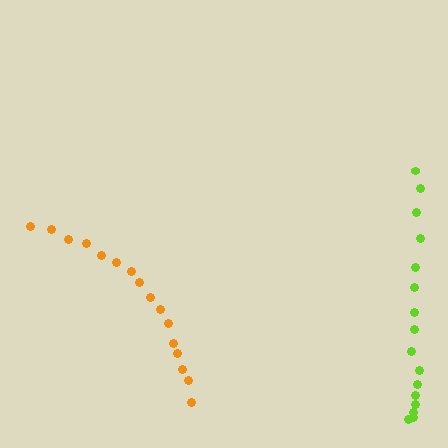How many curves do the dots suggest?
There are 2 distinct paths.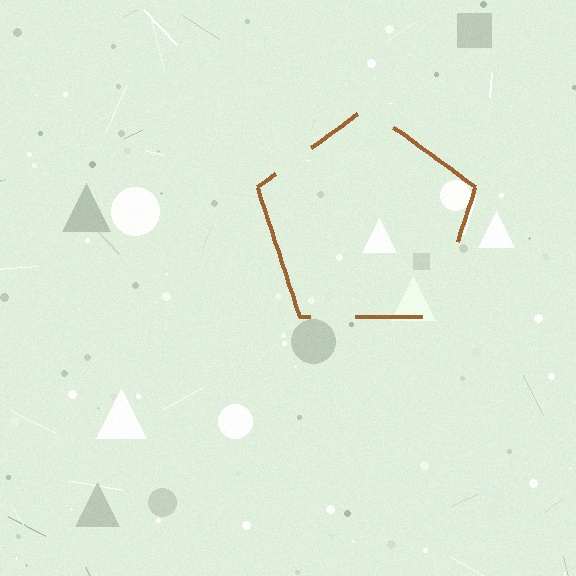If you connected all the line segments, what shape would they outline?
They would outline a pentagon.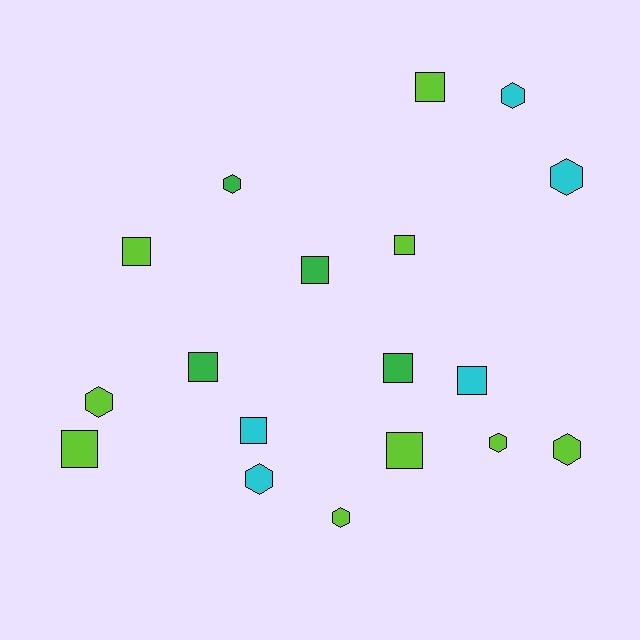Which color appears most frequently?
Lime, with 9 objects.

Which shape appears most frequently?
Square, with 10 objects.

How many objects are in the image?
There are 18 objects.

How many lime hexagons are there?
There are 4 lime hexagons.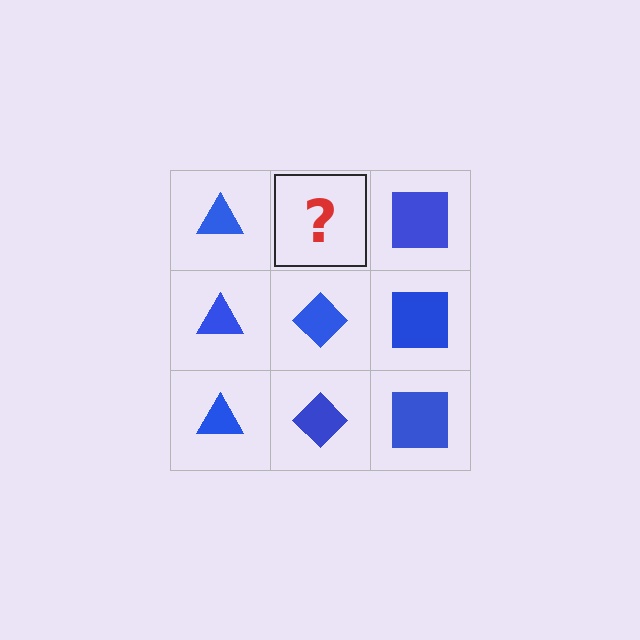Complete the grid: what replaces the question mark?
The question mark should be replaced with a blue diamond.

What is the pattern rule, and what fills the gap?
The rule is that each column has a consistent shape. The gap should be filled with a blue diamond.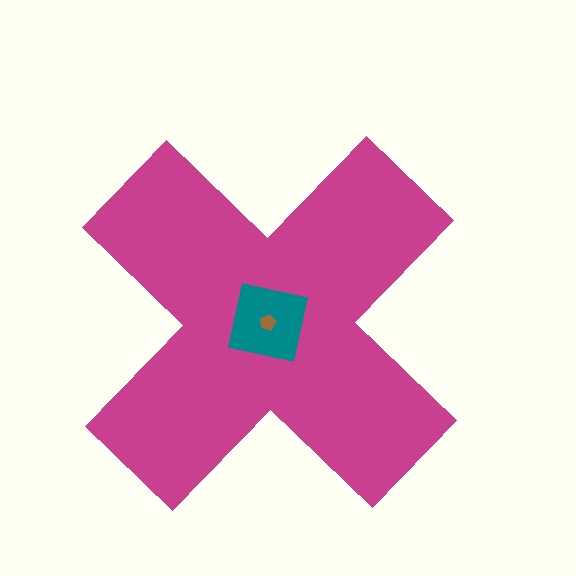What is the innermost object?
The brown pentagon.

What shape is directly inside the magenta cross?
The teal square.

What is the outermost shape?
The magenta cross.